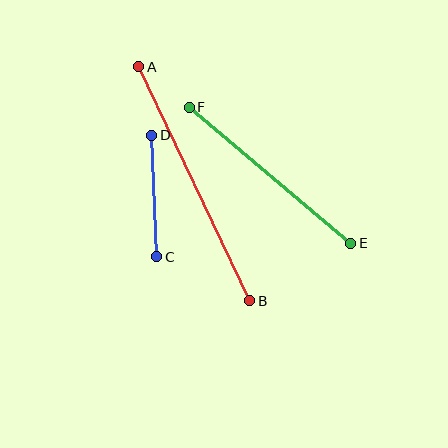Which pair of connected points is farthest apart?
Points A and B are farthest apart.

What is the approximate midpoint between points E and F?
The midpoint is at approximately (270, 175) pixels.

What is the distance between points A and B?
The distance is approximately 259 pixels.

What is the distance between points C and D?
The distance is approximately 122 pixels.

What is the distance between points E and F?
The distance is approximately 211 pixels.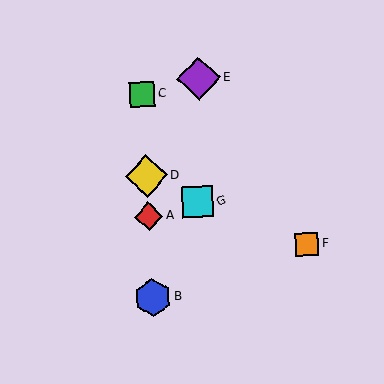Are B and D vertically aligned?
Yes, both are at x≈153.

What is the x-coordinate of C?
Object C is at x≈142.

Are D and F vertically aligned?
No, D is at x≈147 and F is at x≈307.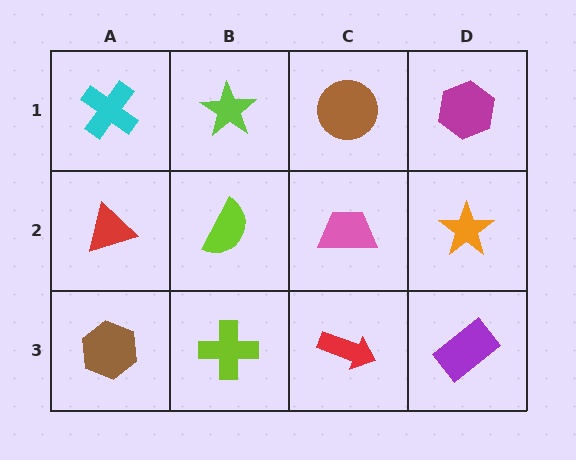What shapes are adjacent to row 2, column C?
A brown circle (row 1, column C), a red arrow (row 3, column C), a lime semicircle (row 2, column B), an orange star (row 2, column D).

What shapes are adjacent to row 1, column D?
An orange star (row 2, column D), a brown circle (row 1, column C).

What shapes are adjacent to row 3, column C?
A pink trapezoid (row 2, column C), a lime cross (row 3, column B), a purple rectangle (row 3, column D).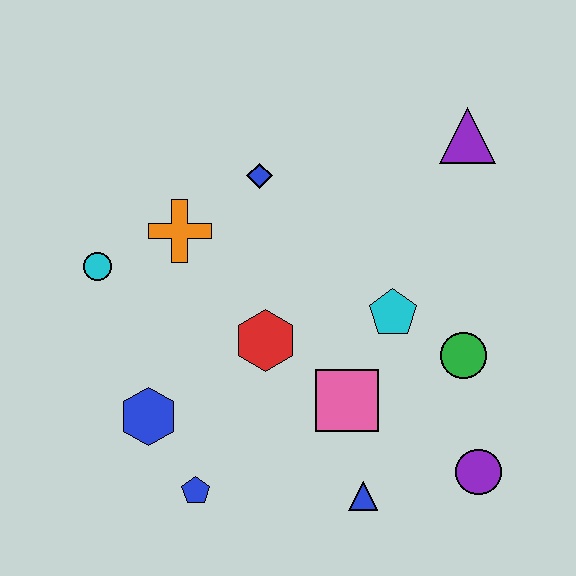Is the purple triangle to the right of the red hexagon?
Yes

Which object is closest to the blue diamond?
The orange cross is closest to the blue diamond.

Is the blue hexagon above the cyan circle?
No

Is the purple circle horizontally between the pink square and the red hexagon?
No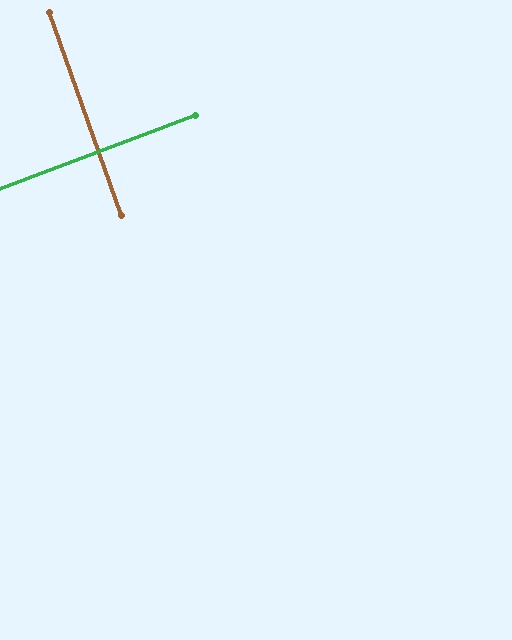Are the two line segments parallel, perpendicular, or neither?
Perpendicular — they meet at approximately 89°.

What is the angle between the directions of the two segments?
Approximately 89 degrees.